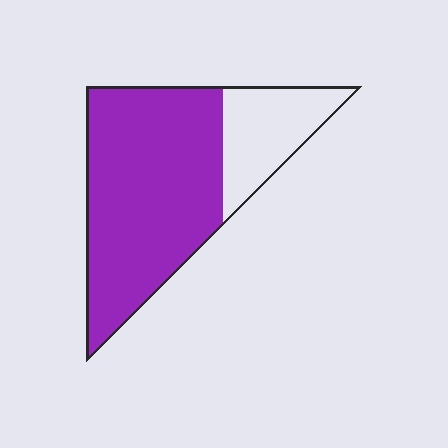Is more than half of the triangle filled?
Yes.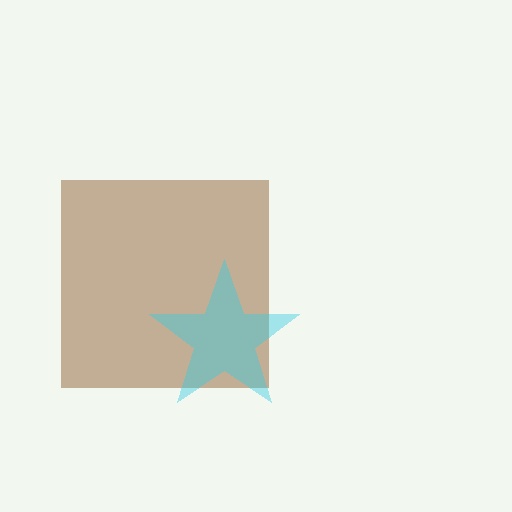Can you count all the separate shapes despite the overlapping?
Yes, there are 2 separate shapes.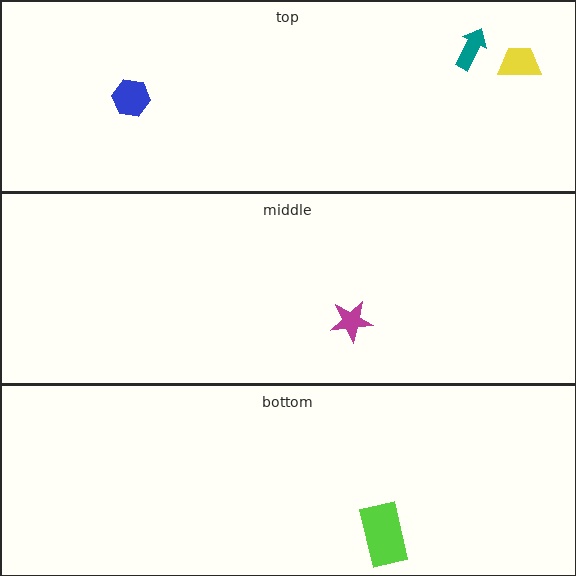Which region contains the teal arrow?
The top region.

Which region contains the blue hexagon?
The top region.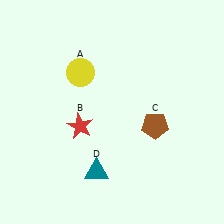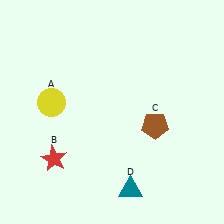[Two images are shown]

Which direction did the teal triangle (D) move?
The teal triangle (D) moved right.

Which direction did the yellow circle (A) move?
The yellow circle (A) moved down.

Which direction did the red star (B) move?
The red star (B) moved down.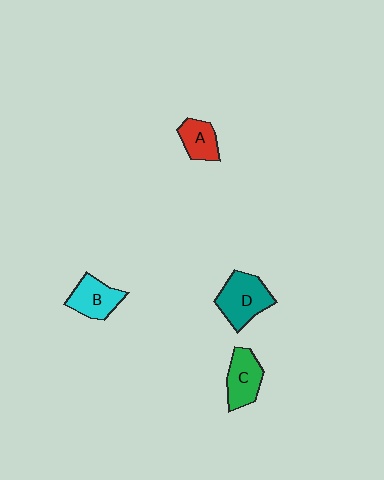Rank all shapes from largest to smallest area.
From largest to smallest: D (teal), C (green), B (cyan), A (red).